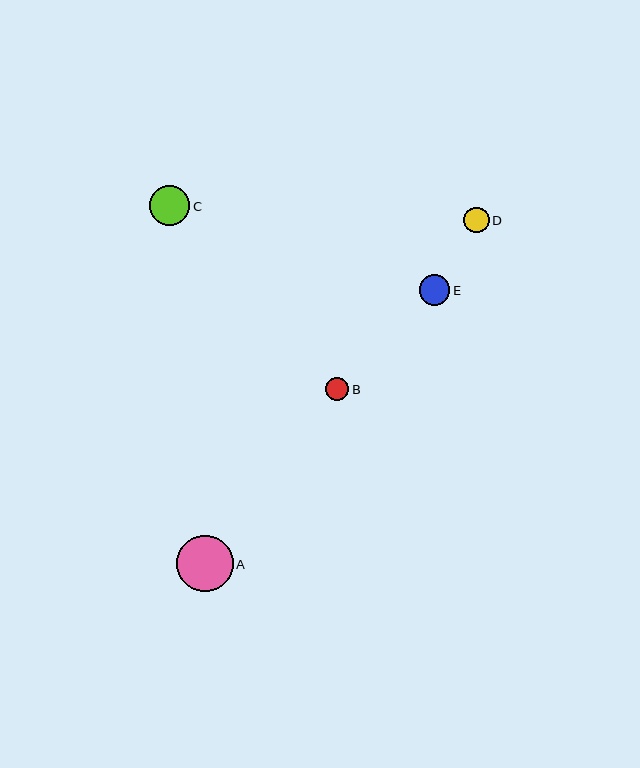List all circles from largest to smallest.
From largest to smallest: A, C, E, D, B.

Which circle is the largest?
Circle A is the largest with a size of approximately 56 pixels.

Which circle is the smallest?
Circle B is the smallest with a size of approximately 23 pixels.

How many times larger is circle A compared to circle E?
Circle A is approximately 1.9 times the size of circle E.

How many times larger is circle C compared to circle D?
Circle C is approximately 1.6 times the size of circle D.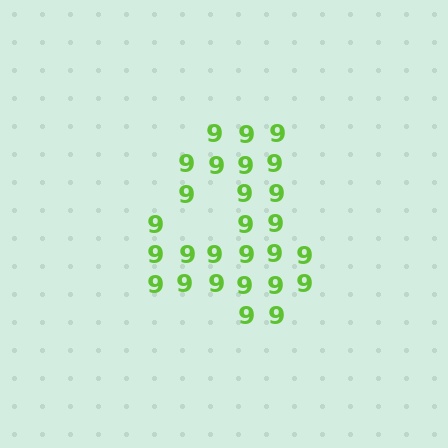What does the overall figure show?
The overall figure shows the digit 4.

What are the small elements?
The small elements are digit 9's.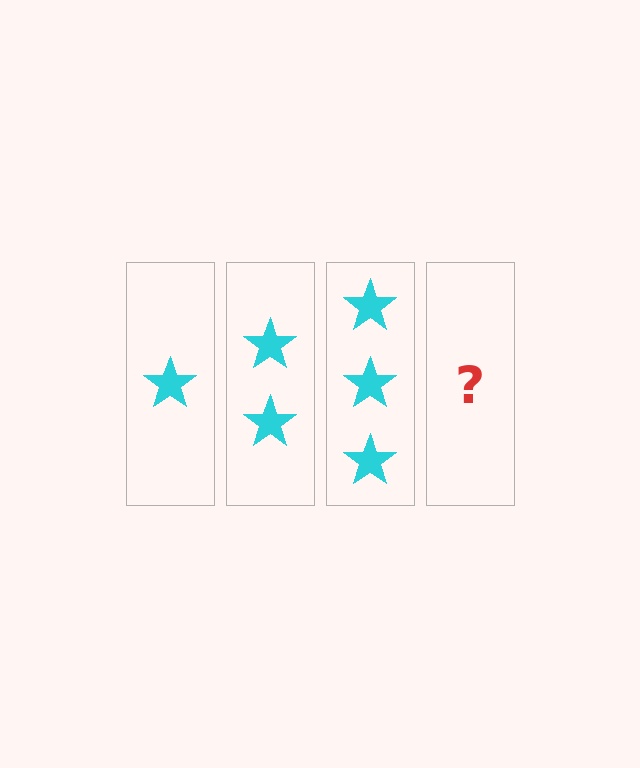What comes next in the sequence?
The next element should be 4 stars.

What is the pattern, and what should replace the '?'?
The pattern is that each step adds one more star. The '?' should be 4 stars.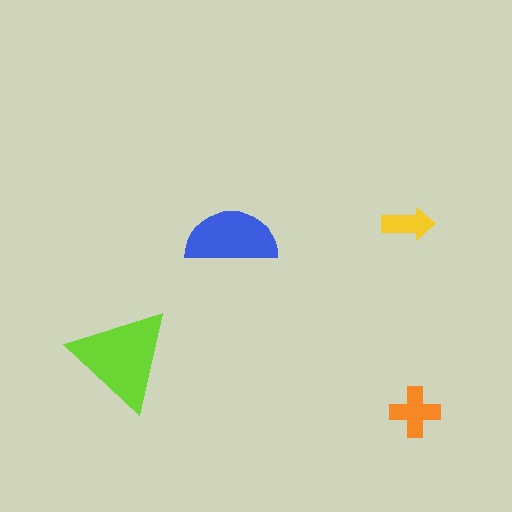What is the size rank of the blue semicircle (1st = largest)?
2nd.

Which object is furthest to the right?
The orange cross is rightmost.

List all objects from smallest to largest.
The yellow arrow, the orange cross, the blue semicircle, the lime triangle.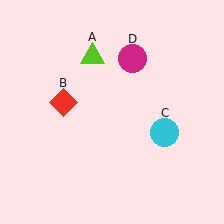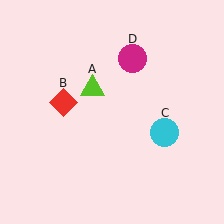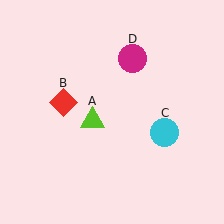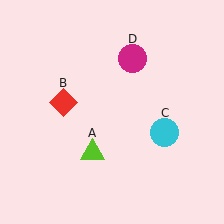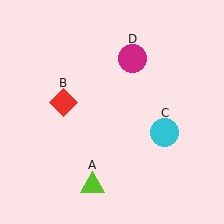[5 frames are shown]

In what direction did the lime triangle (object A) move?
The lime triangle (object A) moved down.